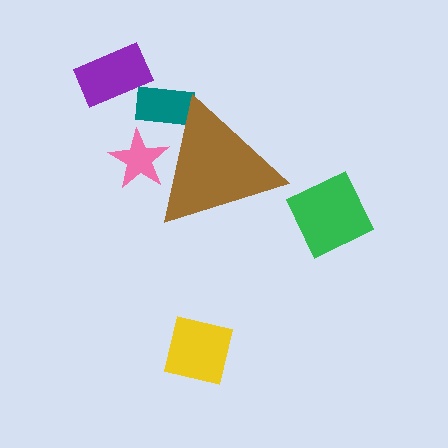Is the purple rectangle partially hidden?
No, the purple rectangle is fully visible.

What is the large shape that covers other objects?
A brown triangle.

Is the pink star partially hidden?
Yes, the pink star is partially hidden behind the brown triangle.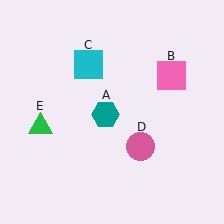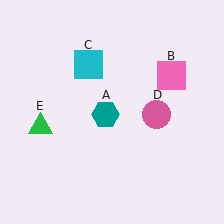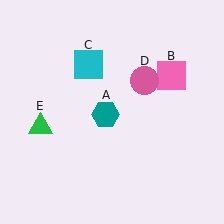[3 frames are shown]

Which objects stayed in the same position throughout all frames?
Teal hexagon (object A) and pink square (object B) and cyan square (object C) and green triangle (object E) remained stationary.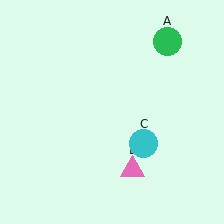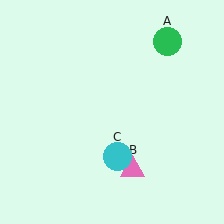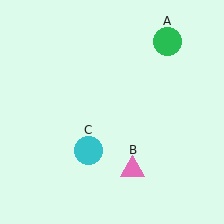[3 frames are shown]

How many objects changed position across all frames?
1 object changed position: cyan circle (object C).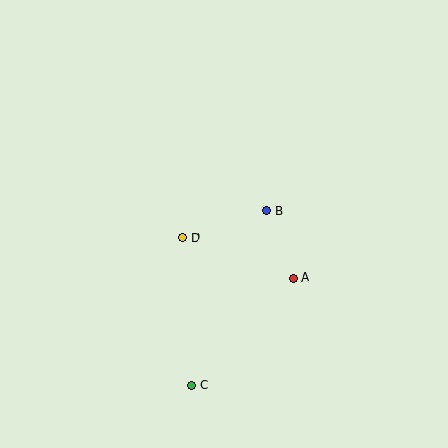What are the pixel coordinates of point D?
Point D is at (183, 238).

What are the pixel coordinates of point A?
Point A is at (293, 278).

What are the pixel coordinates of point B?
Point B is at (266, 211).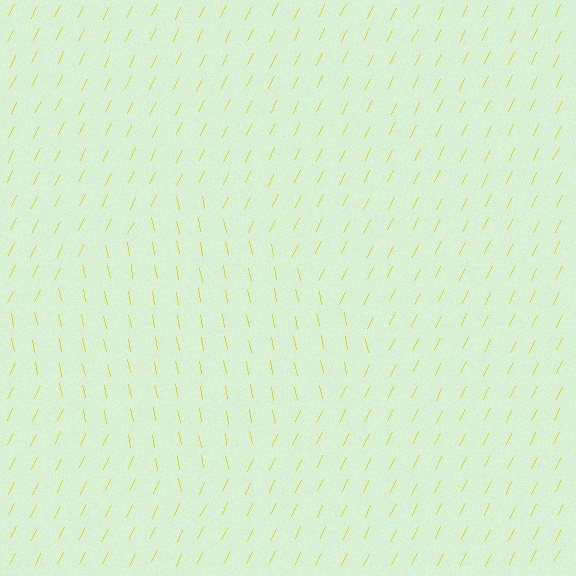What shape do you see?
I see a diamond.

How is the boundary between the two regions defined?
The boundary is defined purely by a change in line orientation (approximately 37 degrees difference). All lines are the same color and thickness.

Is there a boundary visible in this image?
Yes, there is a texture boundary formed by a change in line orientation.